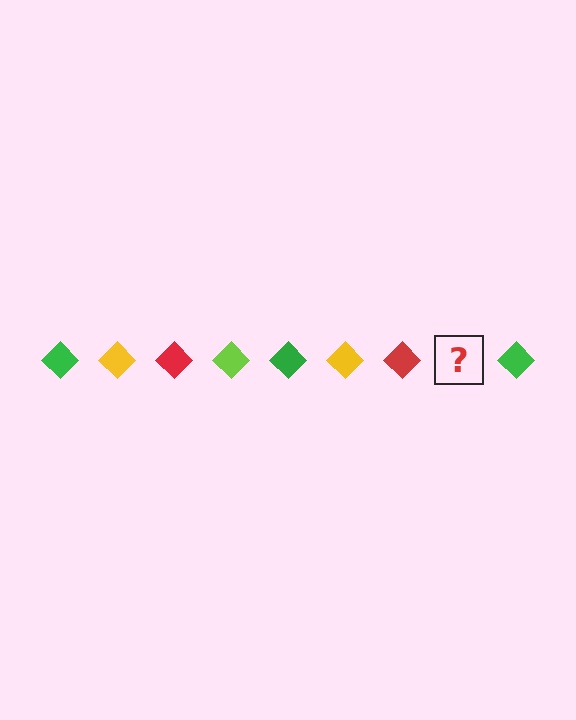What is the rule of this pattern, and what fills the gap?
The rule is that the pattern cycles through green, yellow, red, lime diamonds. The gap should be filled with a lime diamond.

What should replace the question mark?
The question mark should be replaced with a lime diamond.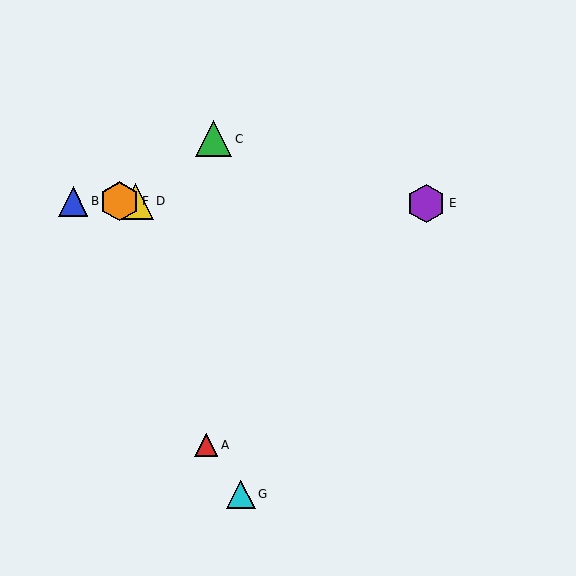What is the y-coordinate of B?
Object B is at y≈201.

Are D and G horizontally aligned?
No, D is at y≈202 and G is at y≈494.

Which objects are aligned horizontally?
Objects B, D, E, F are aligned horizontally.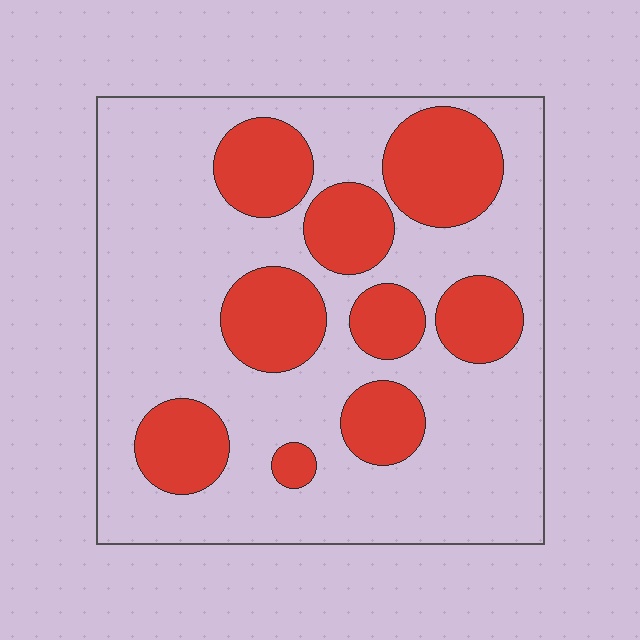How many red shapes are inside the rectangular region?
9.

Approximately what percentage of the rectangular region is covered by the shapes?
Approximately 30%.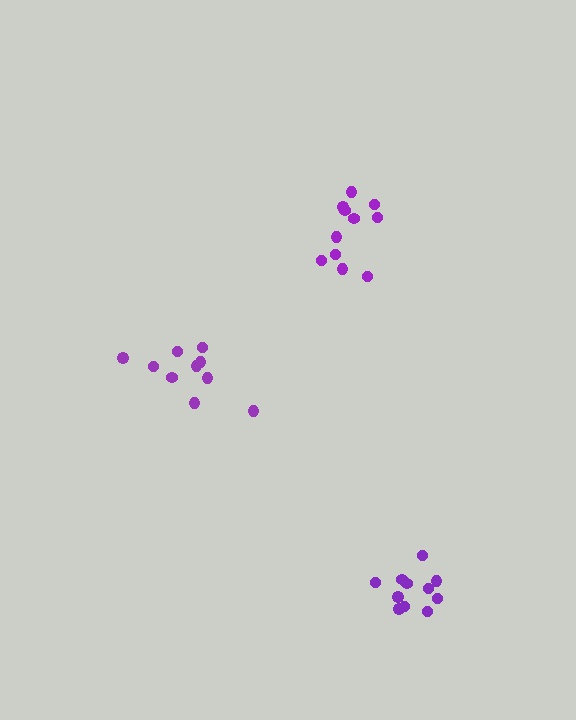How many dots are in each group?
Group 1: 11 dots, Group 2: 11 dots, Group 3: 10 dots (32 total).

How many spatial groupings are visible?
There are 3 spatial groupings.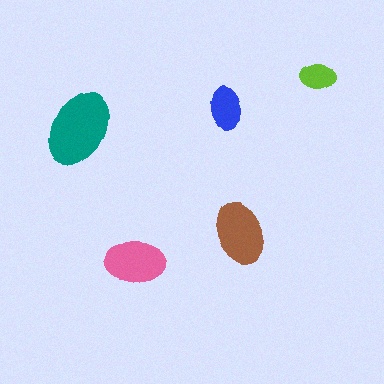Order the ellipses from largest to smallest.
the teal one, the brown one, the pink one, the blue one, the lime one.